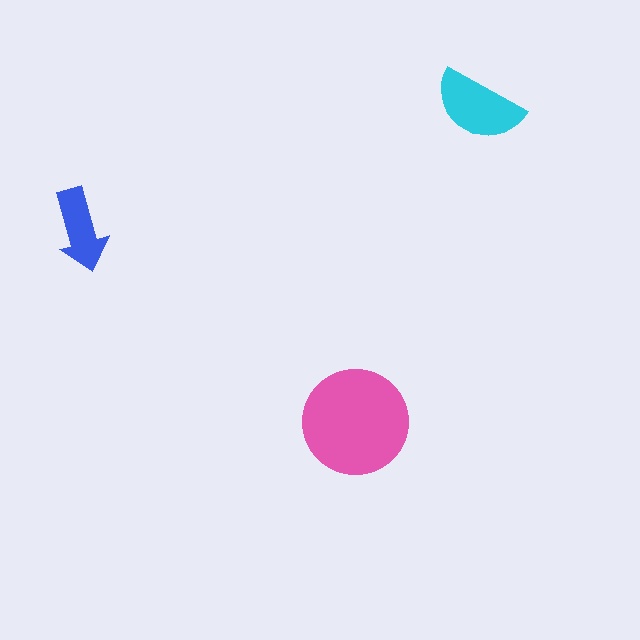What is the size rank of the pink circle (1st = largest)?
1st.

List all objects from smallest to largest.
The blue arrow, the cyan semicircle, the pink circle.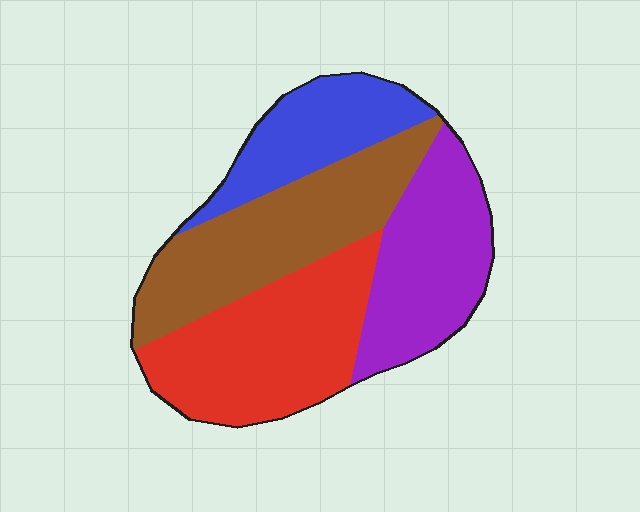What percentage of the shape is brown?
Brown covers 29% of the shape.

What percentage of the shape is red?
Red covers roughly 30% of the shape.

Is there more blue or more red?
Red.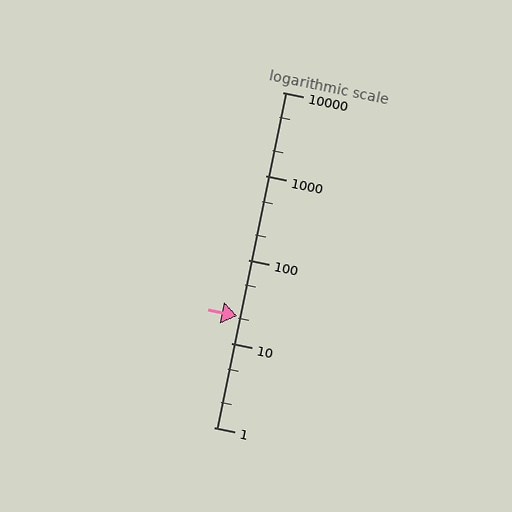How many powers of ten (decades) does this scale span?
The scale spans 4 decades, from 1 to 10000.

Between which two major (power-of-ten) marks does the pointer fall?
The pointer is between 10 and 100.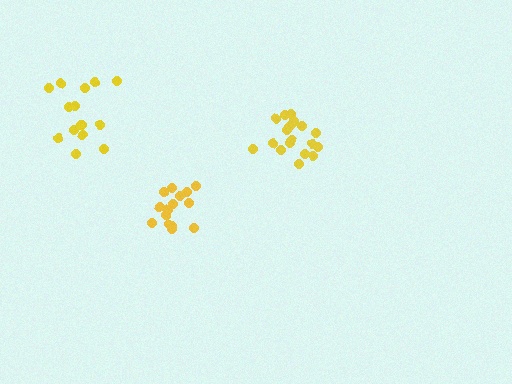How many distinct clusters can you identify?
There are 3 distinct clusters.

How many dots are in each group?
Group 1: 19 dots, Group 2: 15 dots, Group 3: 16 dots (50 total).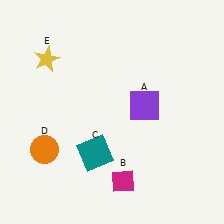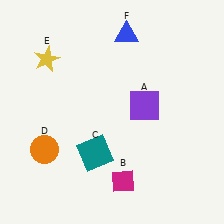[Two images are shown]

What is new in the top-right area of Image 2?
A blue triangle (F) was added in the top-right area of Image 2.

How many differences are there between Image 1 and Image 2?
There is 1 difference between the two images.